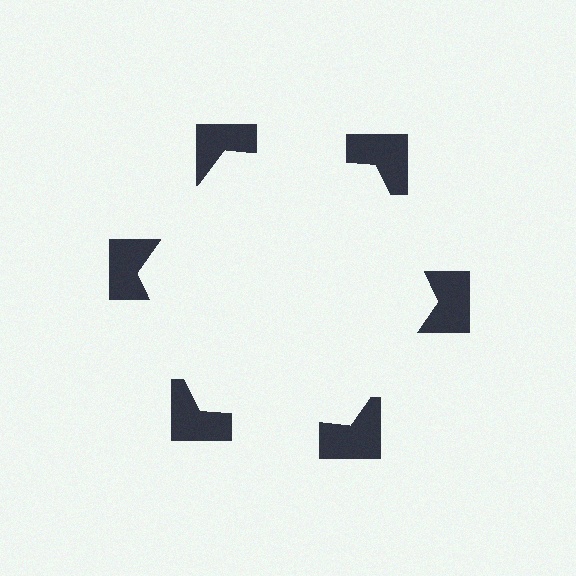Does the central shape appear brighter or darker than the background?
It typically appears slightly brighter than the background, even though no actual brightness change is drawn.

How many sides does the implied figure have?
6 sides.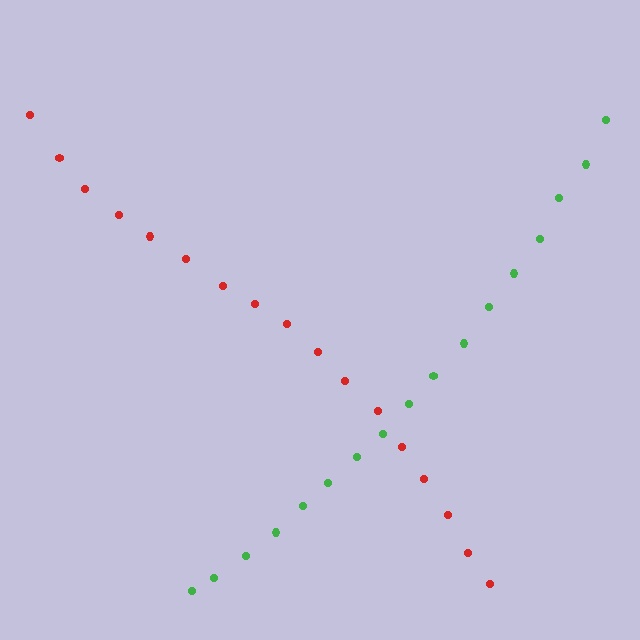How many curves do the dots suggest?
There are 2 distinct paths.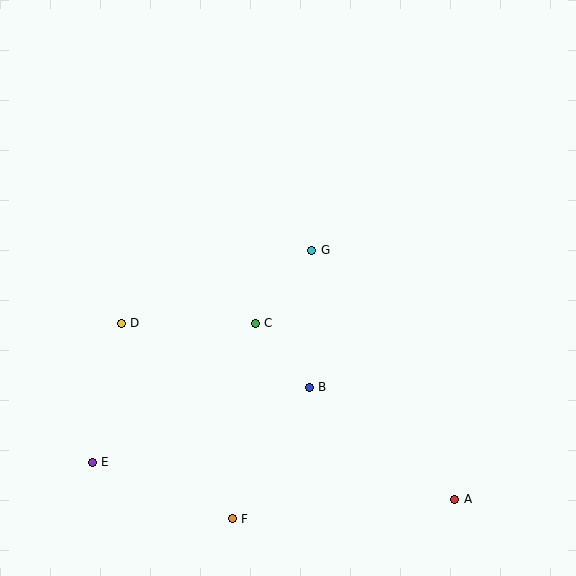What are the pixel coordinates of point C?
Point C is at (255, 323).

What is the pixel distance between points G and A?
The distance between G and A is 287 pixels.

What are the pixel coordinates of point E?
Point E is at (92, 462).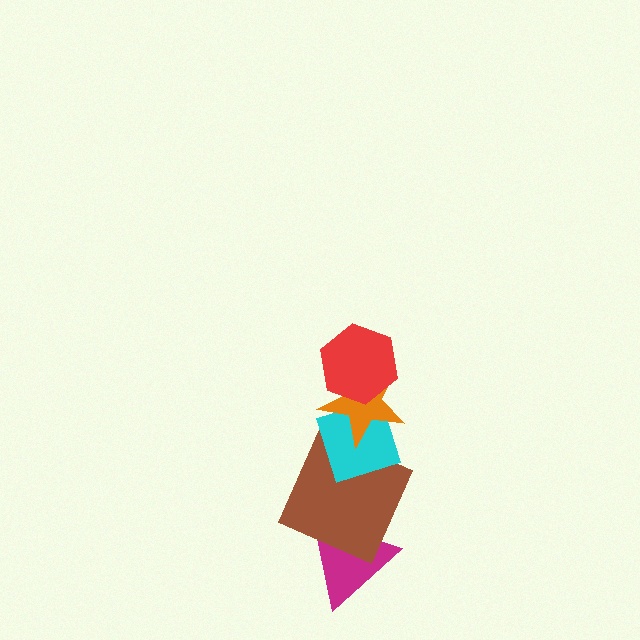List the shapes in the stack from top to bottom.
From top to bottom: the red hexagon, the orange star, the cyan diamond, the brown square, the magenta triangle.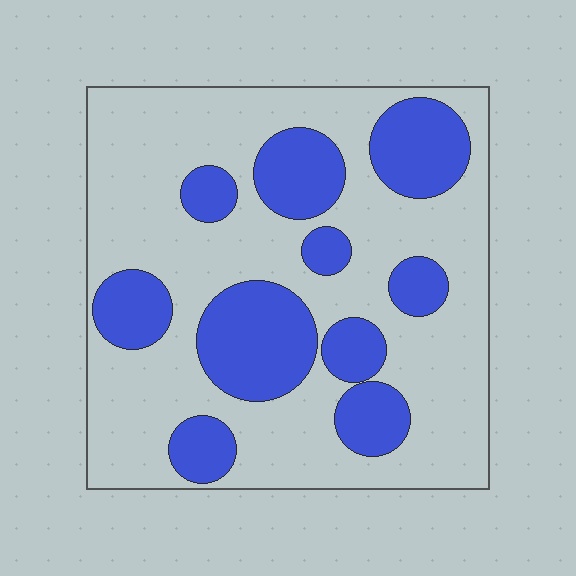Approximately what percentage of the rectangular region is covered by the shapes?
Approximately 30%.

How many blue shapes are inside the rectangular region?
10.